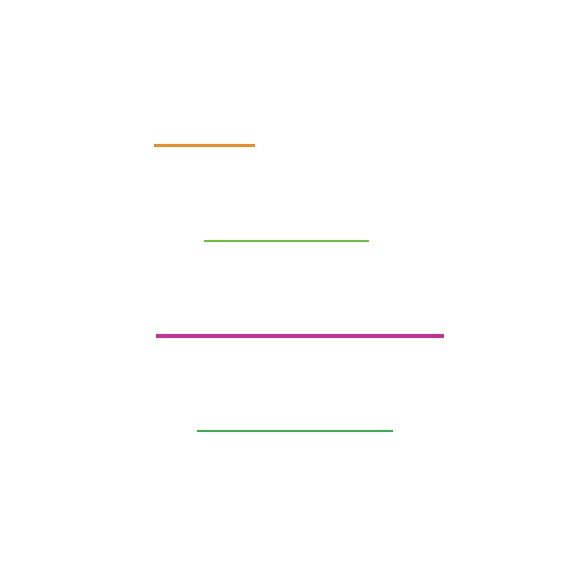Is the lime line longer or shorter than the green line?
The green line is longer than the lime line.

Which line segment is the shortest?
The orange line is the shortest at approximately 100 pixels.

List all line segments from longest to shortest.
From longest to shortest: magenta, green, lime, orange.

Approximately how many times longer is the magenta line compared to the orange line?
The magenta line is approximately 2.9 times the length of the orange line.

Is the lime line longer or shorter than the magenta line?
The magenta line is longer than the lime line.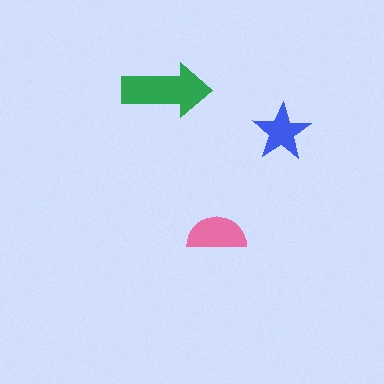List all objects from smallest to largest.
The blue star, the pink semicircle, the green arrow.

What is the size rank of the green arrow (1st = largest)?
1st.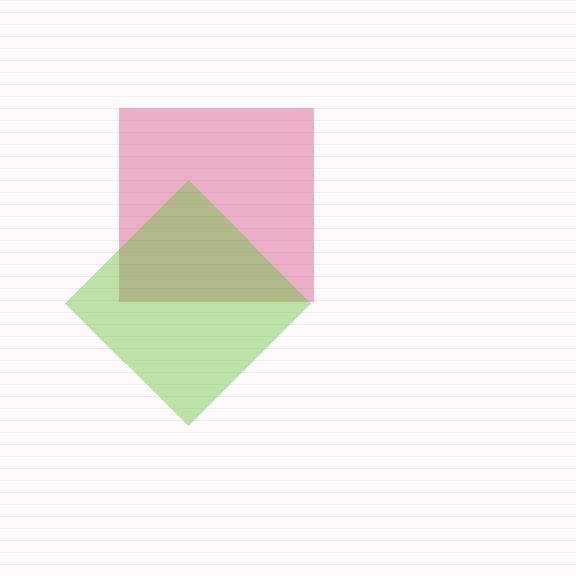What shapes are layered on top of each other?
The layered shapes are: a pink square, a lime diamond.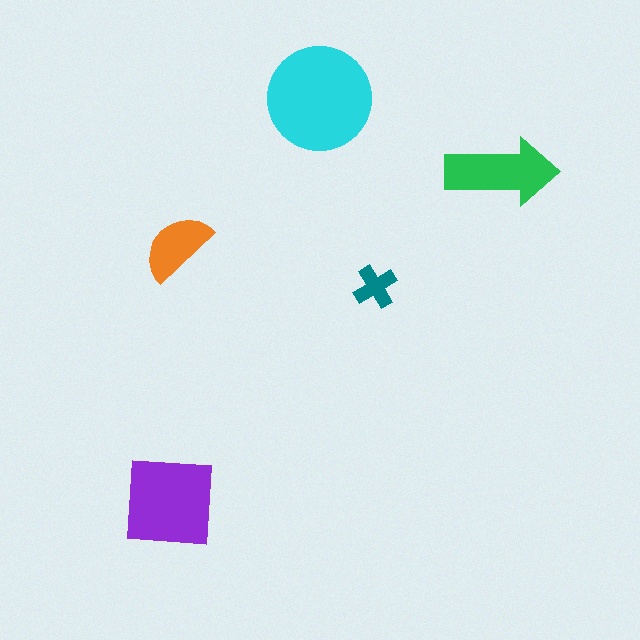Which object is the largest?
The cyan circle.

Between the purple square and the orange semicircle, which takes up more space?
The purple square.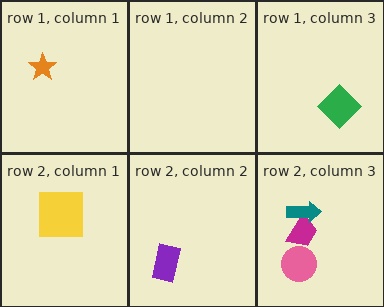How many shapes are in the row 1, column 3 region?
1.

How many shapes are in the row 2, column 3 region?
3.